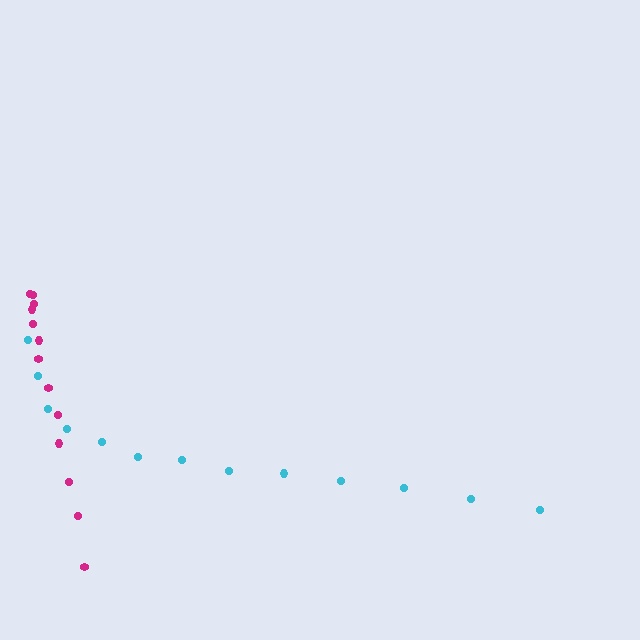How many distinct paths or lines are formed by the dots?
There are 2 distinct paths.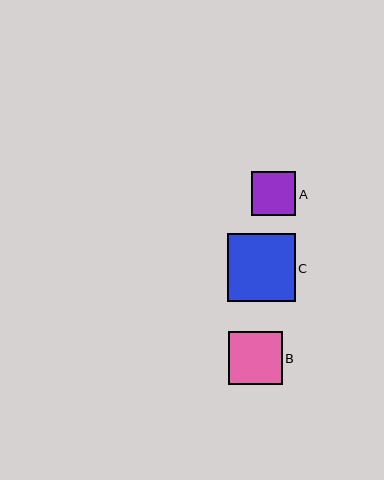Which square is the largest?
Square C is the largest with a size of approximately 67 pixels.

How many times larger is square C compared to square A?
Square C is approximately 1.5 times the size of square A.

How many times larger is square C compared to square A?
Square C is approximately 1.5 times the size of square A.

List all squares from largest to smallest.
From largest to smallest: C, B, A.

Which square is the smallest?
Square A is the smallest with a size of approximately 44 pixels.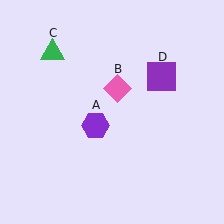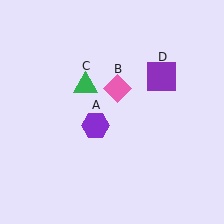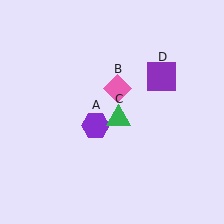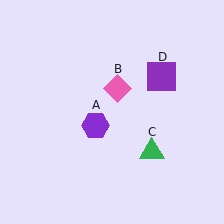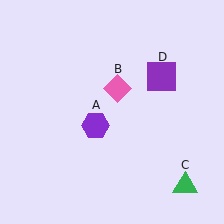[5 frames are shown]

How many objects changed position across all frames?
1 object changed position: green triangle (object C).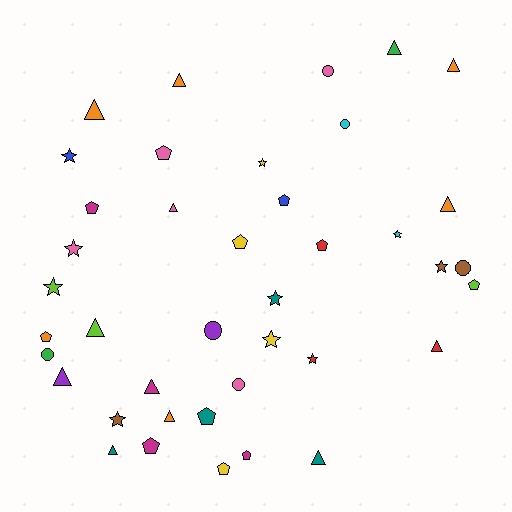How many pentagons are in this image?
There are 11 pentagons.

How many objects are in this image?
There are 40 objects.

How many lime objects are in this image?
There are 3 lime objects.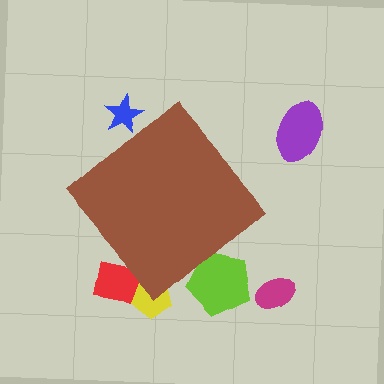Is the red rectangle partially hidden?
Yes, the red rectangle is partially hidden behind the brown diamond.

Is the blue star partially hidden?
Yes, the blue star is partially hidden behind the brown diamond.